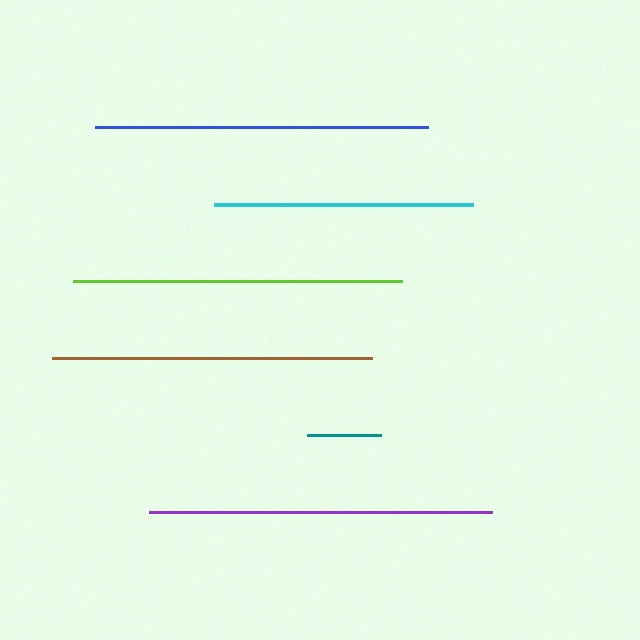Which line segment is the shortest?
The teal line is the shortest at approximately 74 pixels.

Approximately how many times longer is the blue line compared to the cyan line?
The blue line is approximately 1.3 times the length of the cyan line.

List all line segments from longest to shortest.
From longest to shortest: purple, blue, lime, brown, cyan, teal.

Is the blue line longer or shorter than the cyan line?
The blue line is longer than the cyan line.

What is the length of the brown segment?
The brown segment is approximately 319 pixels long.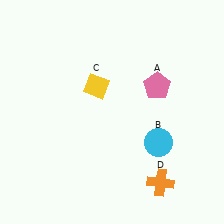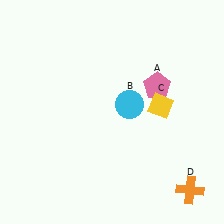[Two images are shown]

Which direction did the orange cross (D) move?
The orange cross (D) moved right.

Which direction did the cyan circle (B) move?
The cyan circle (B) moved up.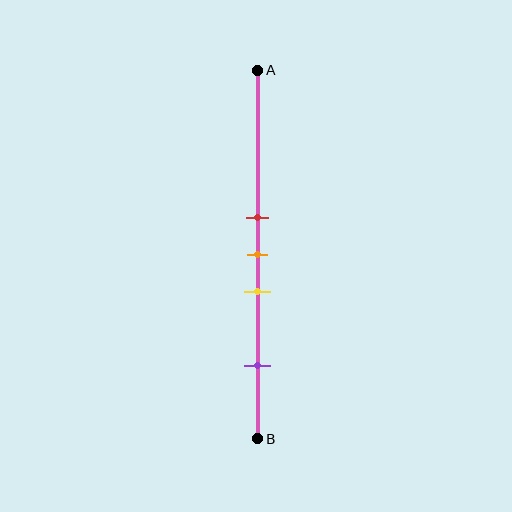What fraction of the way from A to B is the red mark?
The red mark is approximately 40% (0.4) of the way from A to B.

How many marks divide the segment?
There are 4 marks dividing the segment.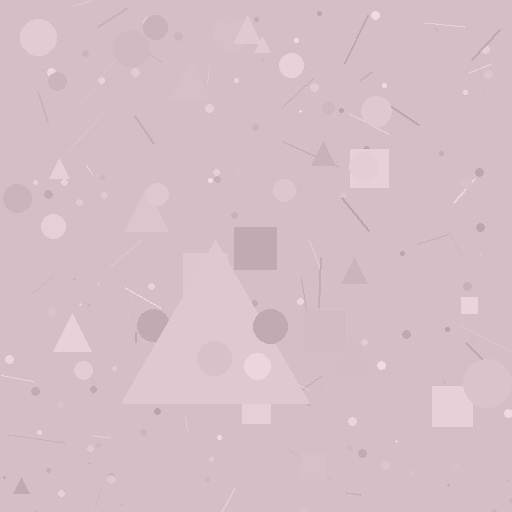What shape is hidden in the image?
A triangle is hidden in the image.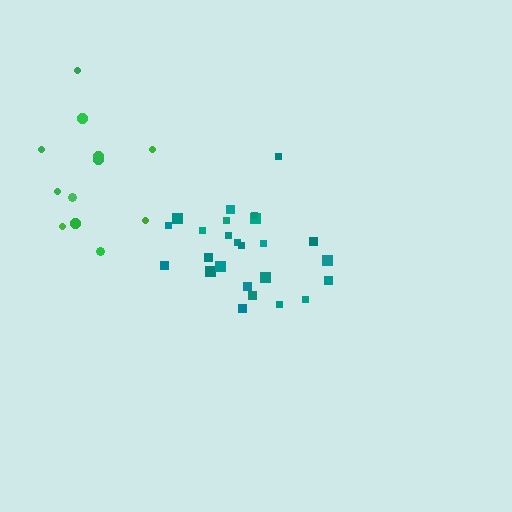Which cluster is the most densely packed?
Teal.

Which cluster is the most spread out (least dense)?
Green.